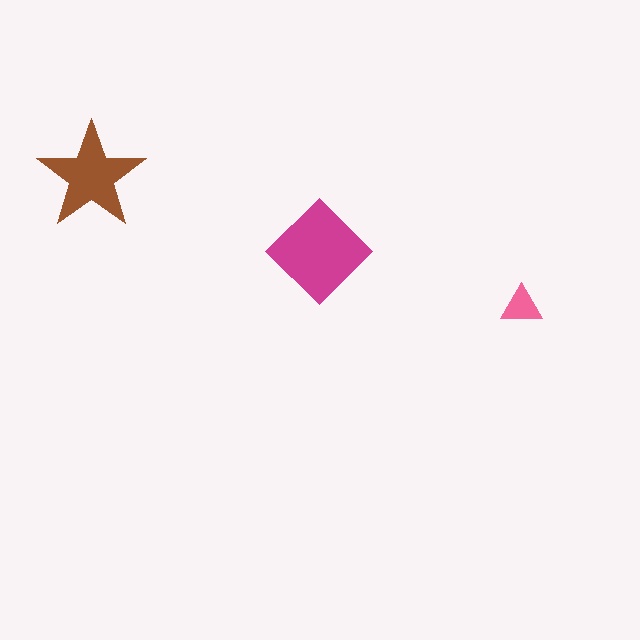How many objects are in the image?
There are 3 objects in the image.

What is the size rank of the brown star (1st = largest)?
2nd.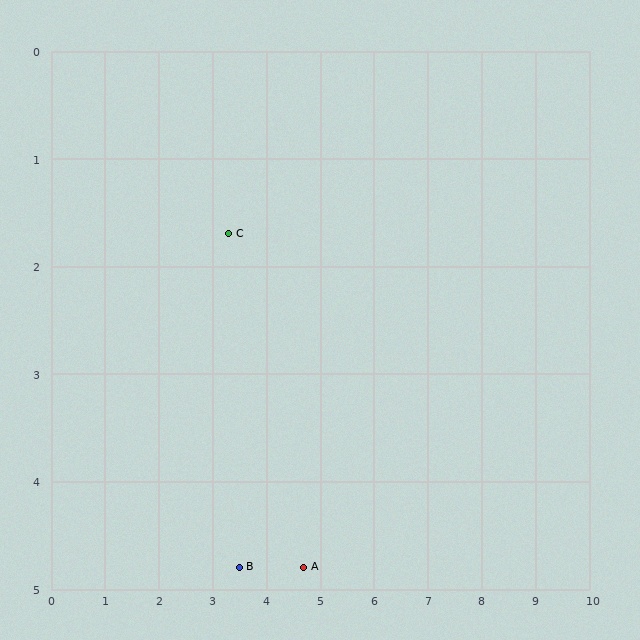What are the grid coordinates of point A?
Point A is at approximately (4.7, 4.8).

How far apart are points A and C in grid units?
Points A and C are about 3.4 grid units apart.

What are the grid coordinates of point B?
Point B is at approximately (3.5, 4.8).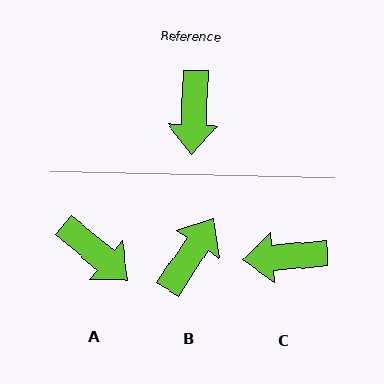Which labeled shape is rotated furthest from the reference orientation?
B, about 149 degrees away.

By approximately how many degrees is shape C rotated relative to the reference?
Approximately 83 degrees clockwise.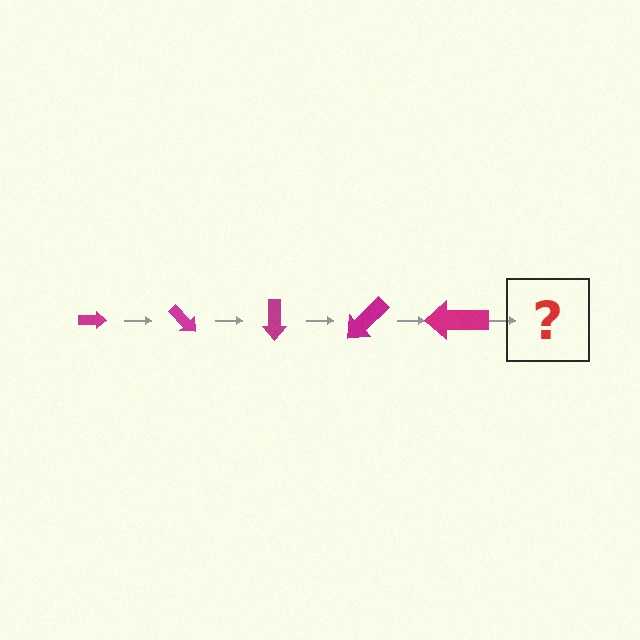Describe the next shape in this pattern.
It should be an arrow, larger than the previous one and rotated 225 degrees from the start.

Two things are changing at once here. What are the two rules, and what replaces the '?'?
The two rules are that the arrow grows larger each step and it rotates 45 degrees each step. The '?' should be an arrow, larger than the previous one and rotated 225 degrees from the start.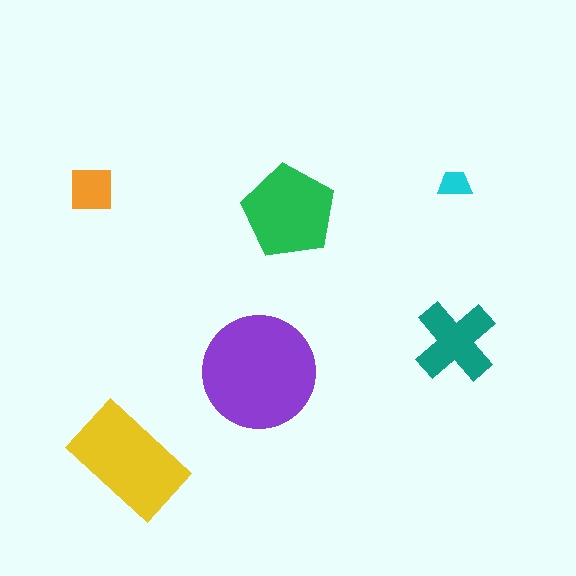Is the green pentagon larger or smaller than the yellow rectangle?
Smaller.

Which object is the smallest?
The cyan trapezoid.